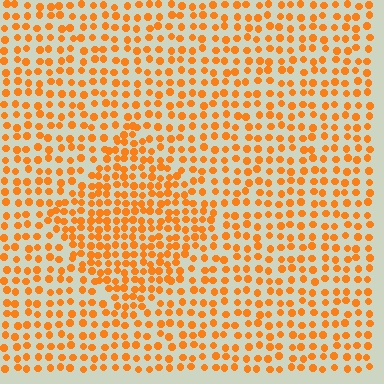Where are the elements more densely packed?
The elements are more densely packed inside the diamond boundary.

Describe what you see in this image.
The image contains small orange elements arranged at two different densities. A diamond-shaped region is visible where the elements are more densely packed than the surrounding area.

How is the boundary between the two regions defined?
The boundary is defined by a change in element density (approximately 1.6x ratio). All elements are the same color, size, and shape.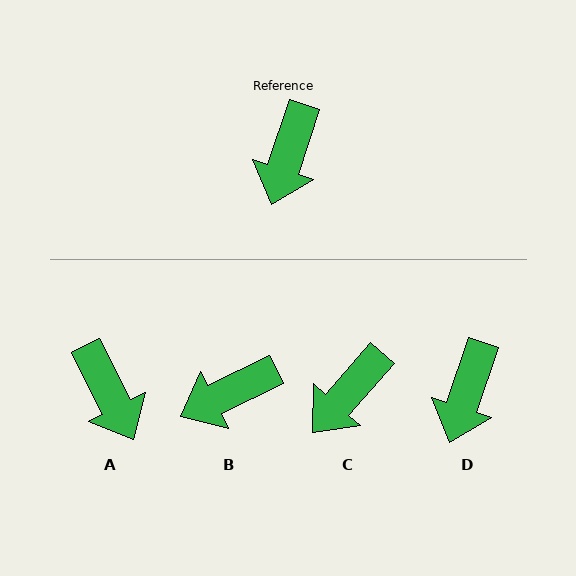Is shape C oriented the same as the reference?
No, it is off by about 23 degrees.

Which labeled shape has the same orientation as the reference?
D.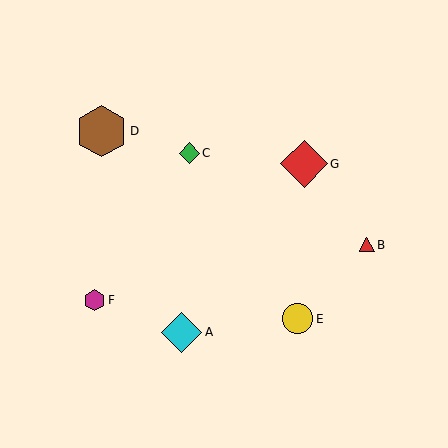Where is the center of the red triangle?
The center of the red triangle is at (367, 245).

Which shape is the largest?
The brown hexagon (labeled D) is the largest.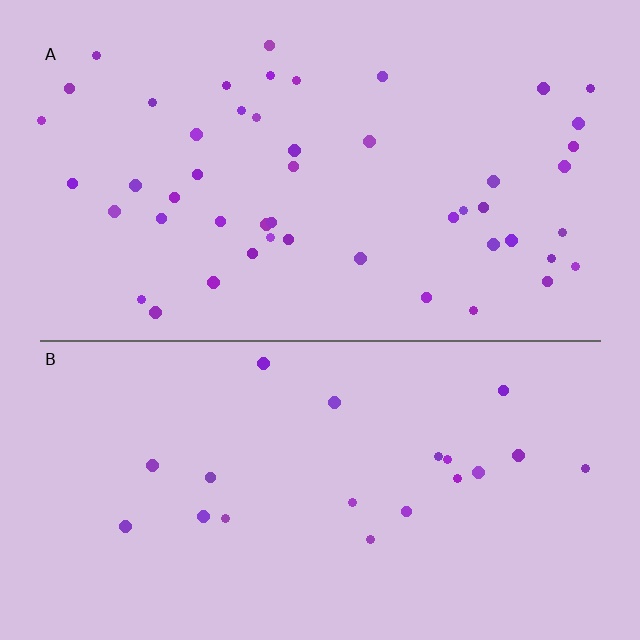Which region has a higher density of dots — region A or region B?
A (the top).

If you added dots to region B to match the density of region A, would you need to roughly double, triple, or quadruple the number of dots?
Approximately double.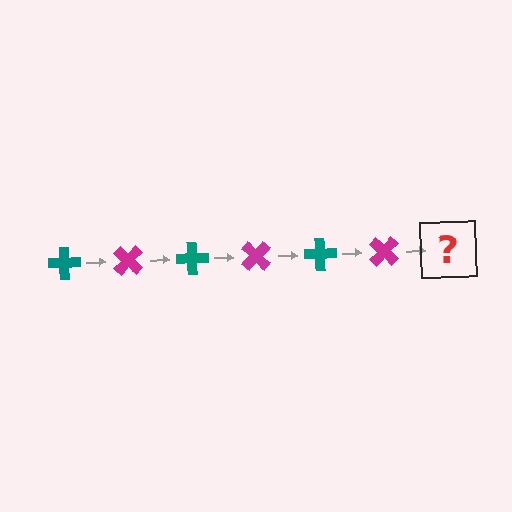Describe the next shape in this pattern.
It should be a teal cross, rotated 270 degrees from the start.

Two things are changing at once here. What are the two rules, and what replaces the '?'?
The two rules are that it rotates 45 degrees each step and the color cycles through teal and magenta. The '?' should be a teal cross, rotated 270 degrees from the start.